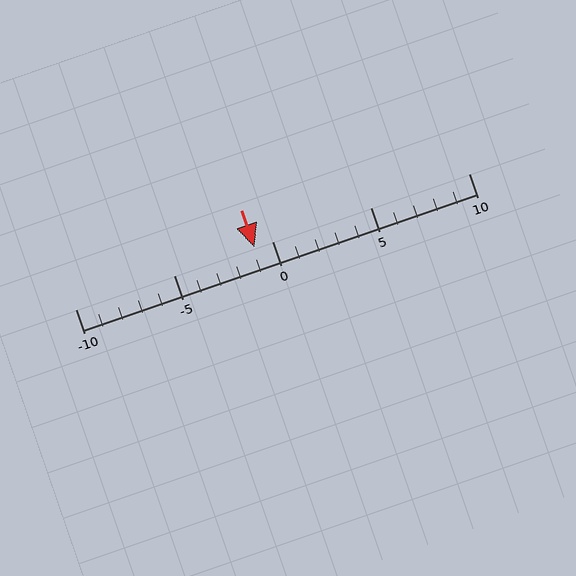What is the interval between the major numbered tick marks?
The major tick marks are spaced 5 units apart.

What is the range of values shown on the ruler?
The ruler shows values from -10 to 10.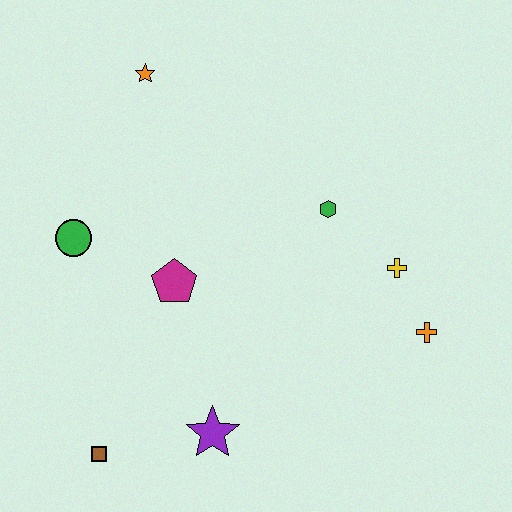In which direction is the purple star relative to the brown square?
The purple star is to the right of the brown square.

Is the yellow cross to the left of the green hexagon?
No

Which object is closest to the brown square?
The purple star is closest to the brown square.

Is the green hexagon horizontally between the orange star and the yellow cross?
Yes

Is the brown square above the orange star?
No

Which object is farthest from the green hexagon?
The brown square is farthest from the green hexagon.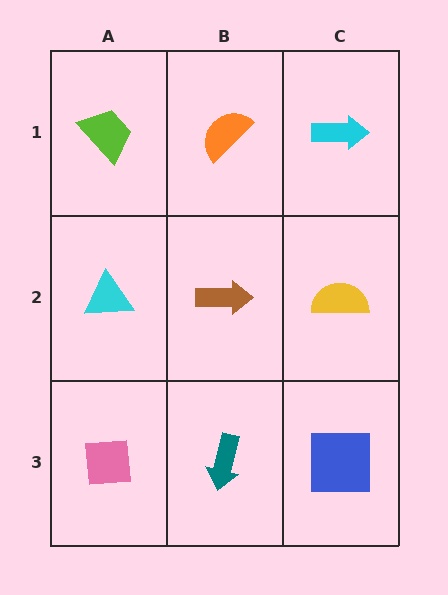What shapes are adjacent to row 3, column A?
A cyan triangle (row 2, column A), a teal arrow (row 3, column B).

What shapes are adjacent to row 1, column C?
A yellow semicircle (row 2, column C), an orange semicircle (row 1, column B).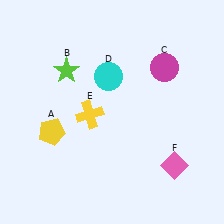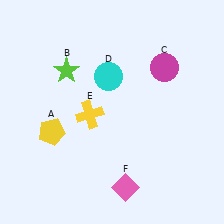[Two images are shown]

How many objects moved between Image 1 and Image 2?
1 object moved between the two images.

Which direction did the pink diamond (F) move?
The pink diamond (F) moved left.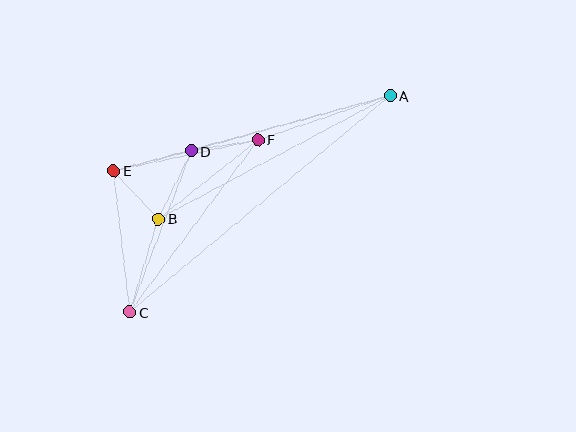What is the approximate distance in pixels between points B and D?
The distance between B and D is approximately 76 pixels.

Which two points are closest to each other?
Points B and E are closest to each other.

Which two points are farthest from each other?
Points A and C are farthest from each other.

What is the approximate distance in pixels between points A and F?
The distance between A and F is approximately 139 pixels.